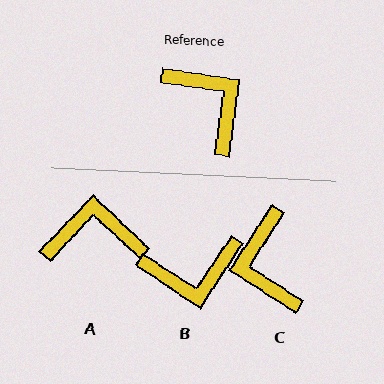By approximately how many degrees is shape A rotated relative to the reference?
Approximately 55 degrees counter-clockwise.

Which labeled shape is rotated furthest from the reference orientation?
C, about 156 degrees away.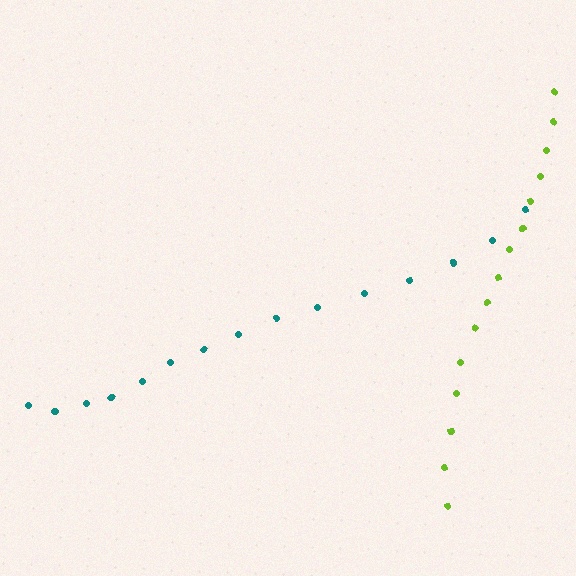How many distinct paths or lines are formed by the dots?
There are 2 distinct paths.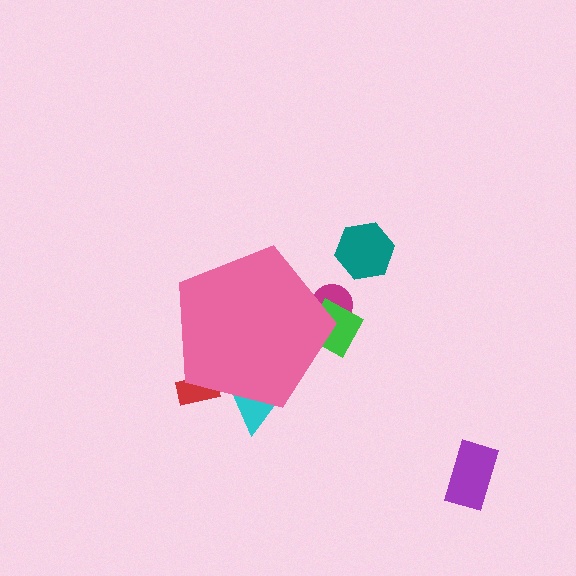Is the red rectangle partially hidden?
Yes, the red rectangle is partially hidden behind the pink pentagon.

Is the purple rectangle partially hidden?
No, the purple rectangle is fully visible.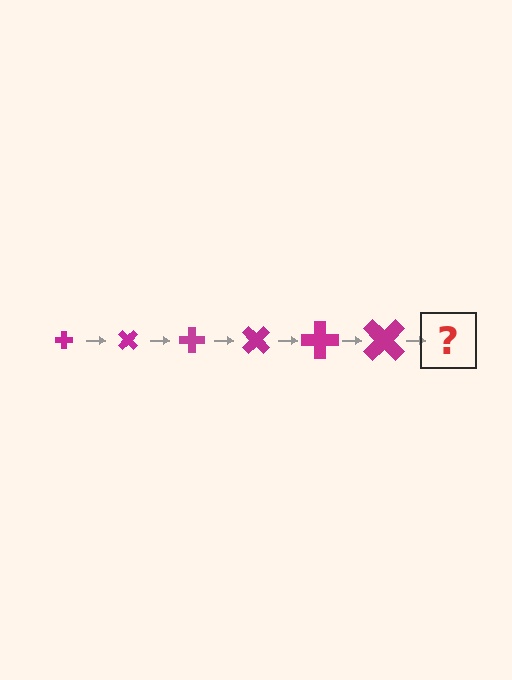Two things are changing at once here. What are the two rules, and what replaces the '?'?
The two rules are that the cross grows larger each step and it rotates 45 degrees each step. The '?' should be a cross, larger than the previous one and rotated 270 degrees from the start.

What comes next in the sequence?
The next element should be a cross, larger than the previous one and rotated 270 degrees from the start.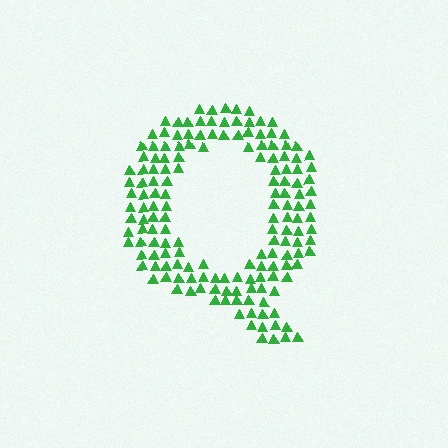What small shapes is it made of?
It is made of small triangles.